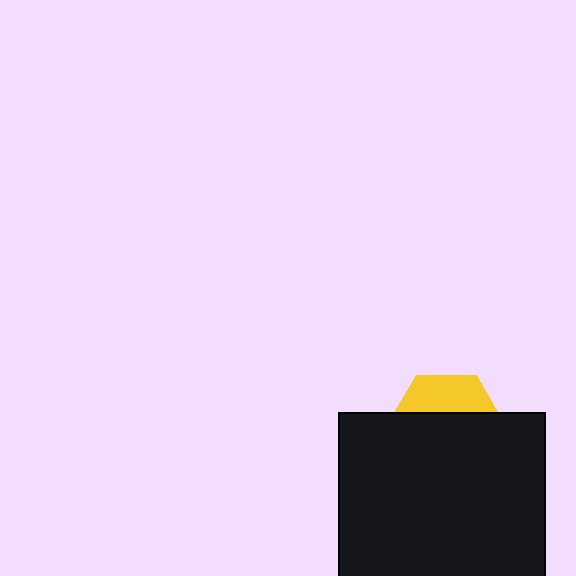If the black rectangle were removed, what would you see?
You would see the complete yellow hexagon.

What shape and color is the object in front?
The object in front is a black rectangle.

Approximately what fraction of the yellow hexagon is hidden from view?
Roughly 69% of the yellow hexagon is hidden behind the black rectangle.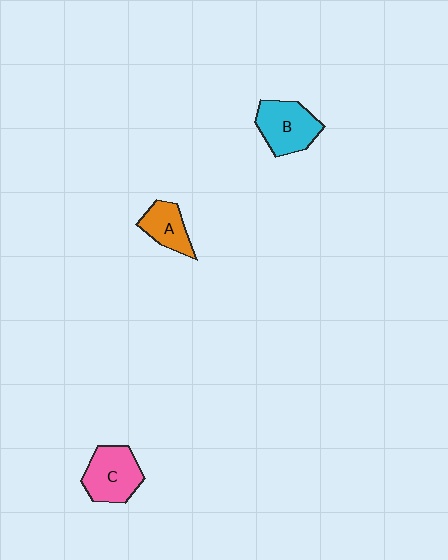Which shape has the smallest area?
Shape A (orange).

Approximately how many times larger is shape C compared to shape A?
Approximately 1.5 times.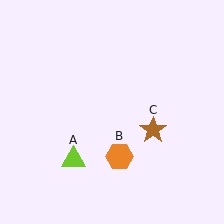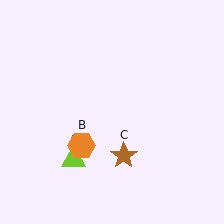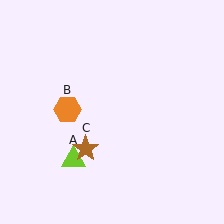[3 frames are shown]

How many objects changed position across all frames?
2 objects changed position: orange hexagon (object B), brown star (object C).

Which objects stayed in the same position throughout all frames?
Lime triangle (object A) remained stationary.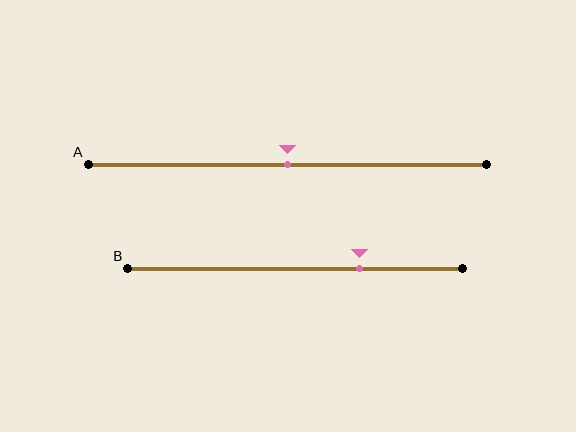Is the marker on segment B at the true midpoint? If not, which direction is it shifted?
No, the marker on segment B is shifted to the right by about 19% of the segment length.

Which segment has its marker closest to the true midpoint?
Segment A has its marker closest to the true midpoint.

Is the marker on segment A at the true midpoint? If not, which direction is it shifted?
Yes, the marker on segment A is at the true midpoint.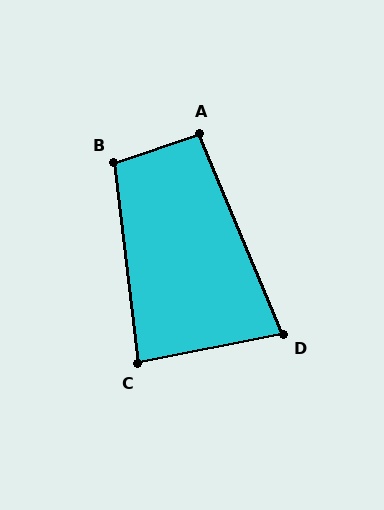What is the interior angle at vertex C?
Approximately 86 degrees (approximately right).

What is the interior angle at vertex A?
Approximately 94 degrees (approximately right).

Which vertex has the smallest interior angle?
D, at approximately 79 degrees.